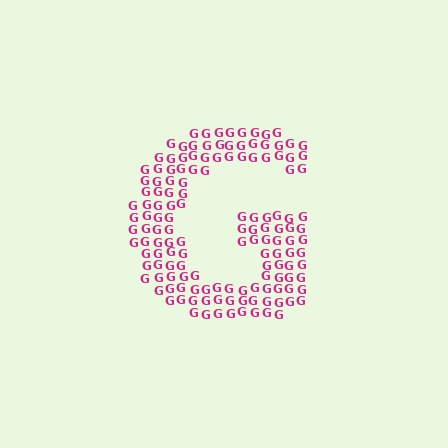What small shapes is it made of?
It is made of small letter G's.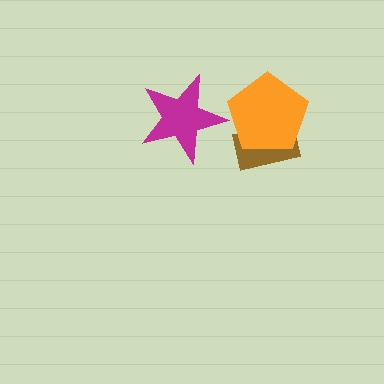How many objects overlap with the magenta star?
0 objects overlap with the magenta star.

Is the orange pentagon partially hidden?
No, no other shape covers it.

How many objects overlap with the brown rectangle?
1 object overlaps with the brown rectangle.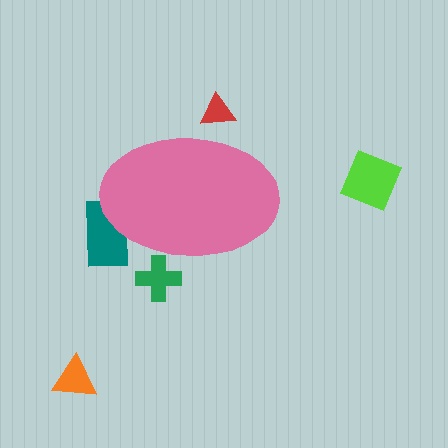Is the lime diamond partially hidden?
No, the lime diamond is fully visible.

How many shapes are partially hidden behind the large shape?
3 shapes are partially hidden.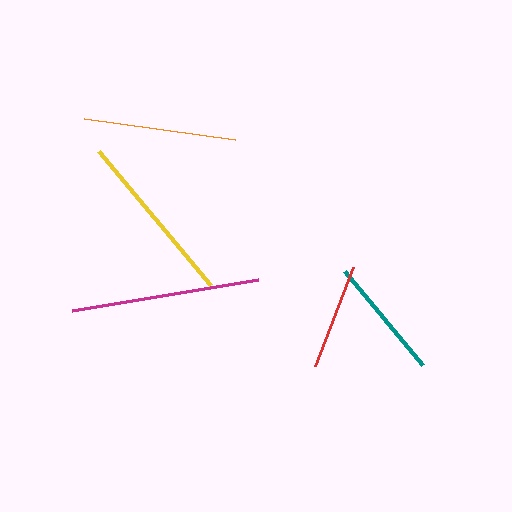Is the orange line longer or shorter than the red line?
The orange line is longer than the red line.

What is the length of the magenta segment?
The magenta segment is approximately 189 pixels long.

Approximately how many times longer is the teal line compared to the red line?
The teal line is approximately 1.2 times the length of the red line.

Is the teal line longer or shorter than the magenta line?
The magenta line is longer than the teal line.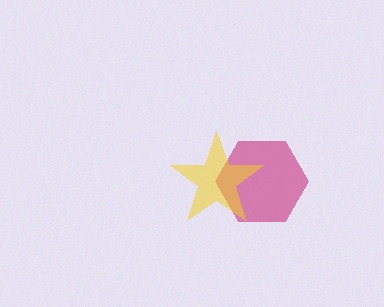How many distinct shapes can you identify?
There are 2 distinct shapes: a magenta hexagon, a yellow star.